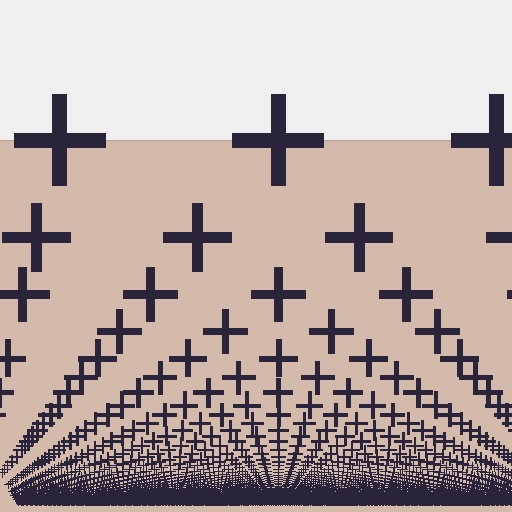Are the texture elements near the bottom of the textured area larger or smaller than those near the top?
Smaller. The gradient is inverted — elements near the bottom are smaller and denser.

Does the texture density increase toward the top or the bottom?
Density increases toward the bottom.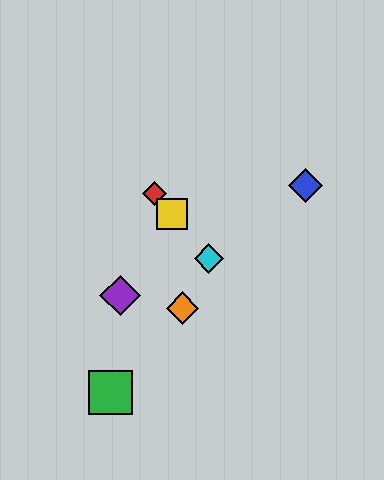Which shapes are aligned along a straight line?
The red diamond, the yellow square, the cyan diamond are aligned along a straight line.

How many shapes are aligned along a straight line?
3 shapes (the red diamond, the yellow square, the cyan diamond) are aligned along a straight line.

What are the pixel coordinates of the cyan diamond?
The cyan diamond is at (209, 259).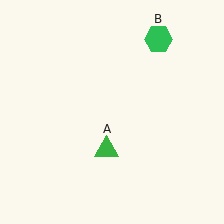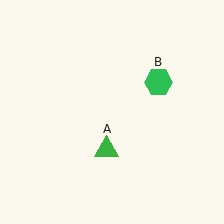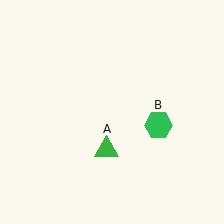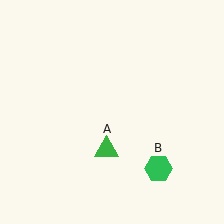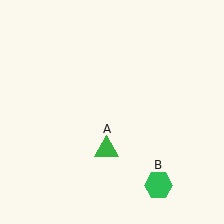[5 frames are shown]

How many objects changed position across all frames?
1 object changed position: green hexagon (object B).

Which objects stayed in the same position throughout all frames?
Green triangle (object A) remained stationary.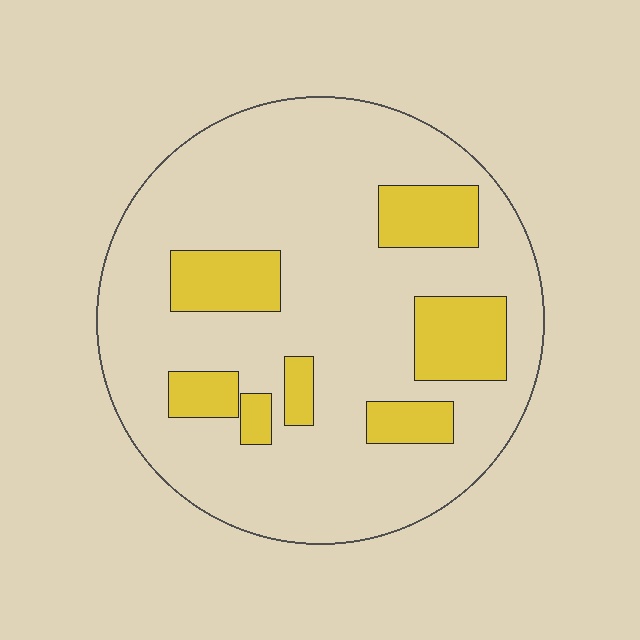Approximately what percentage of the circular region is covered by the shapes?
Approximately 20%.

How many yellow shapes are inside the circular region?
7.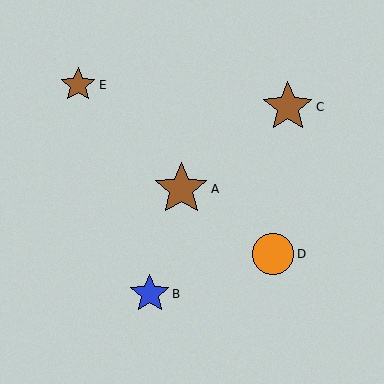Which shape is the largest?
The brown star (labeled A) is the largest.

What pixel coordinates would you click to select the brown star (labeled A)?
Click at (181, 189) to select the brown star A.